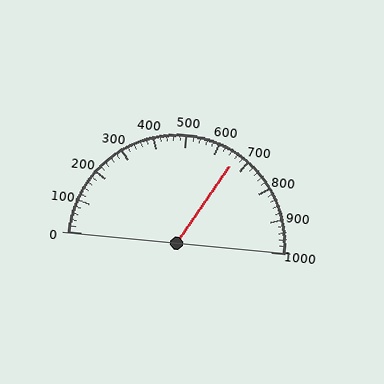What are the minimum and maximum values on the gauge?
The gauge ranges from 0 to 1000.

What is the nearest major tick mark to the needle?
The nearest major tick mark is 700.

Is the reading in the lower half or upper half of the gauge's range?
The reading is in the upper half of the range (0 to 1000).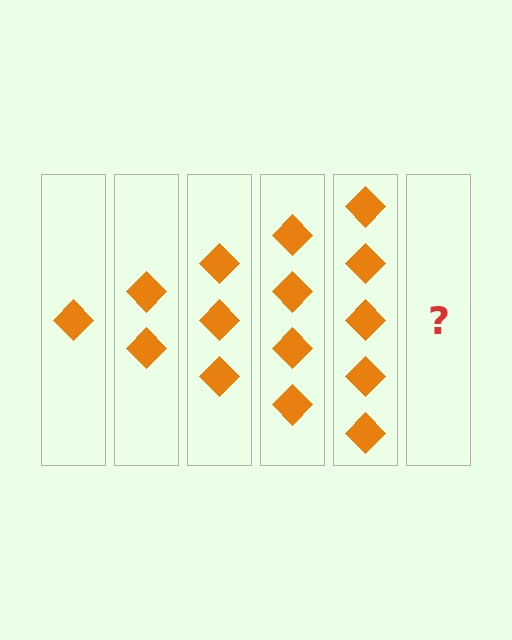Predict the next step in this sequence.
The next step is 6 diamonds.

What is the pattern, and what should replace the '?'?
The pattern is that each step adds one more diamond. The '?' should be 6 diamonds.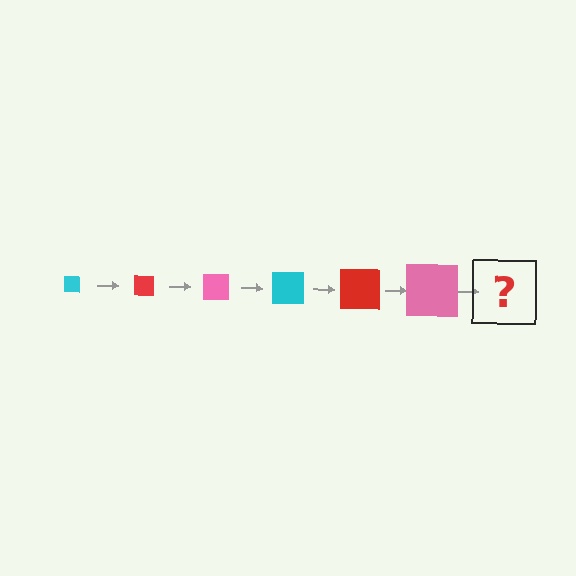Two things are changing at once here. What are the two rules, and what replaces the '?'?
The two rules are that the square grows larger each step and the color cycles through cyan, red, and pink. The '?' should be a cyan square, larger than the previous one.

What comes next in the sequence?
The next element should be a cyan square, larger than the previous one.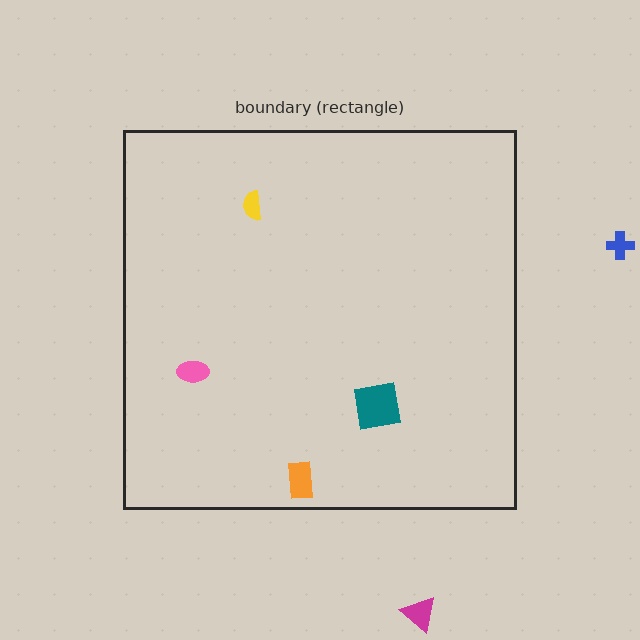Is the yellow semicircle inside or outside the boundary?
Inside.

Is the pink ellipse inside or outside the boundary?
Inside.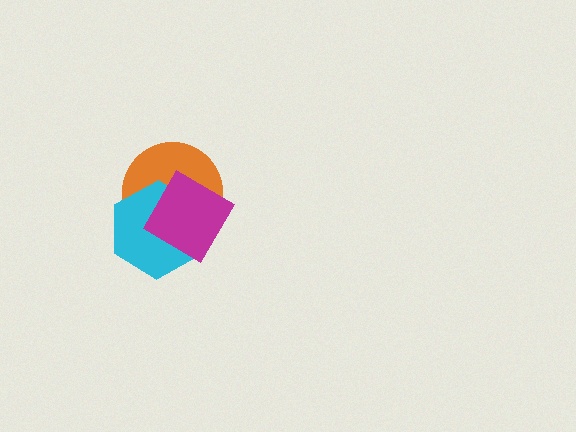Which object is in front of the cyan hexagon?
The magenta diamond is in front of the cyan hexagon.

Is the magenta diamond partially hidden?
No, no other shape covers it.